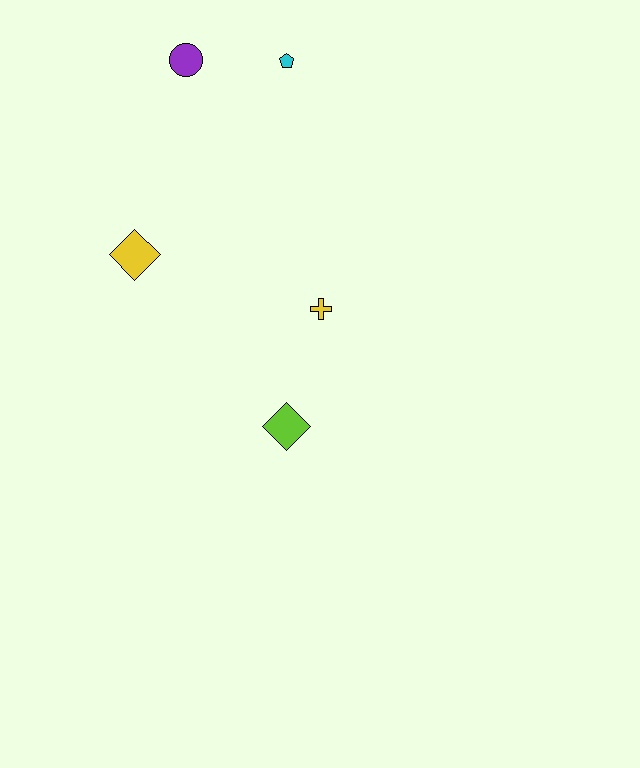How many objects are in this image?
There are 5 objects.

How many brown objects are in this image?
There are no brown objects.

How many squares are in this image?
There are no squares.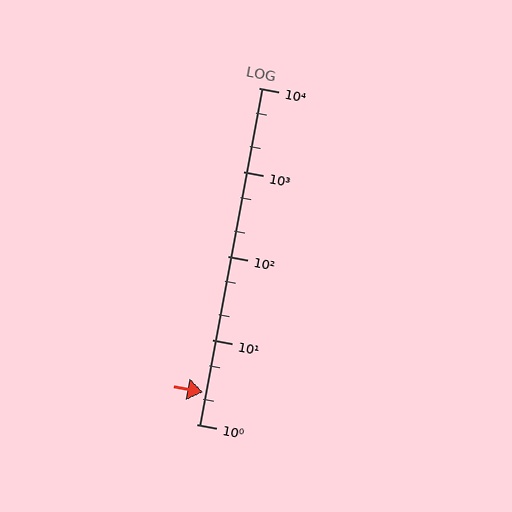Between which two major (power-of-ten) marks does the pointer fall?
The pointer is between 1 and 10.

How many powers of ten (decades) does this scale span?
The scale spans 4 decades, from 1 to 10000.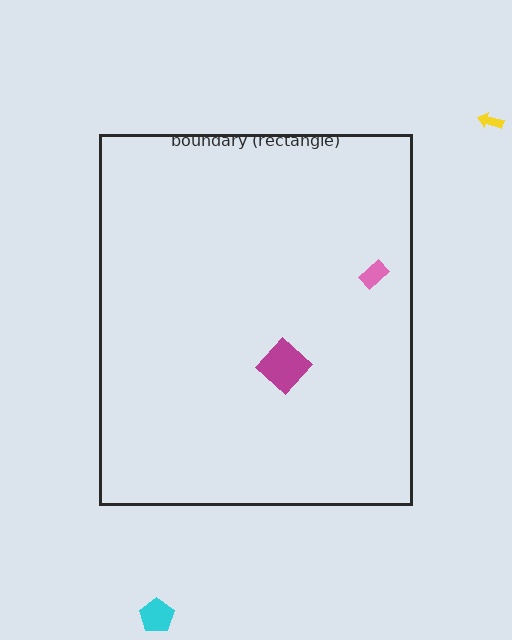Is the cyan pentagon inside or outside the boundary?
Outside.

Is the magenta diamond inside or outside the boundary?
Inside.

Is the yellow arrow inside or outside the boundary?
Outside.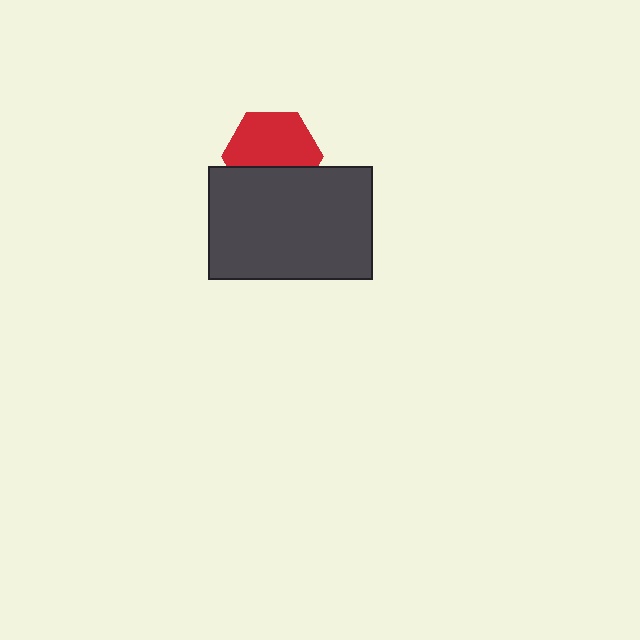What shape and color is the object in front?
The object in front is a dark gray rectangle.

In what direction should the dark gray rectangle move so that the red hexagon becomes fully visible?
The dark gray rectangle should move down. That is the shortest direction to clear the overlap and leave the red hexagon fully visible.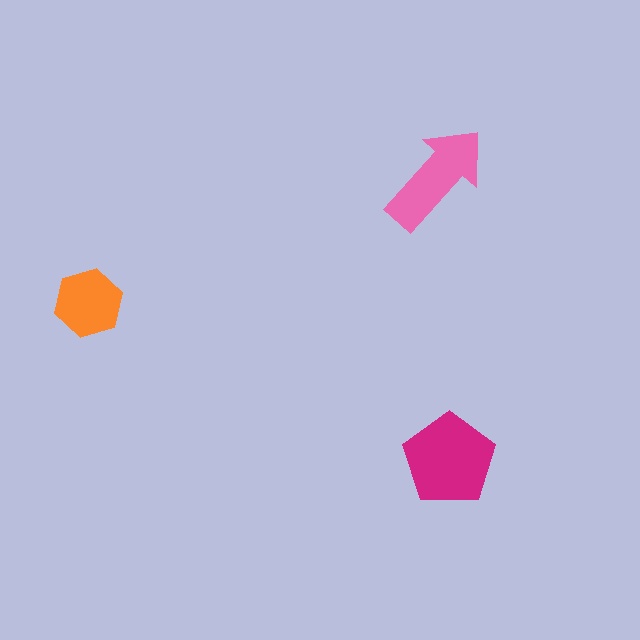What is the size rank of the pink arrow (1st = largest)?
2nd.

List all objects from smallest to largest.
The orange hexagon, the pink arrow, the magenta pentagon.